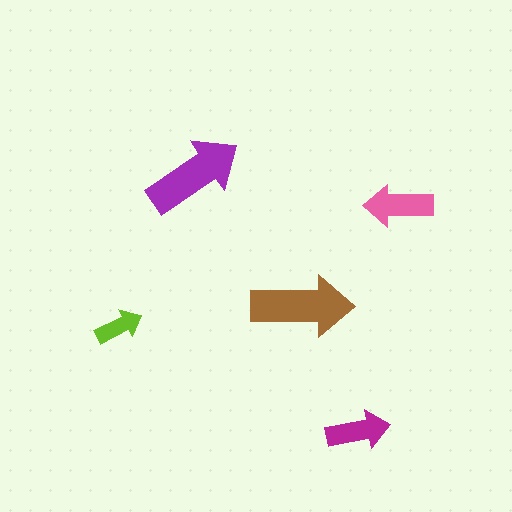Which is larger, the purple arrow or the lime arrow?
The purple one.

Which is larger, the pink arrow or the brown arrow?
The brown one.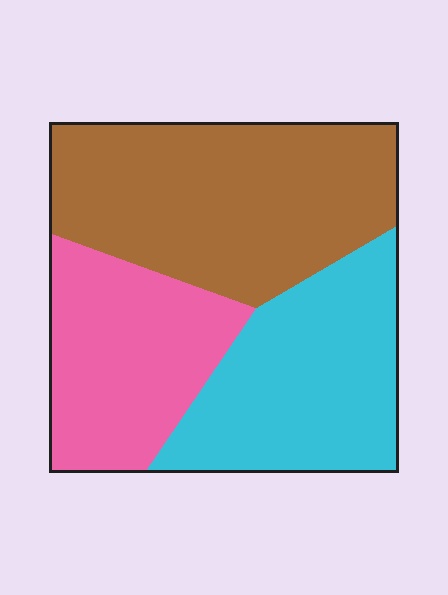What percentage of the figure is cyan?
Cyan takes up about one third (1/3) of the figure.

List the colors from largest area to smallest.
From largest to smallest: brown, cyan, pink.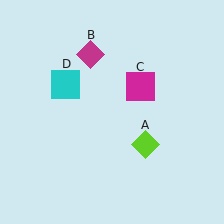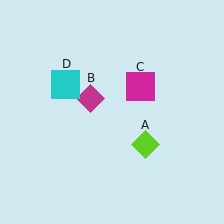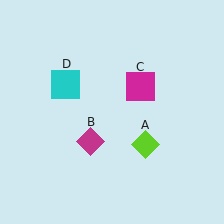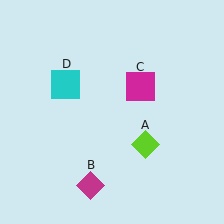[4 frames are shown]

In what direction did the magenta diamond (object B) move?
The magenta diamond (object B) moved down.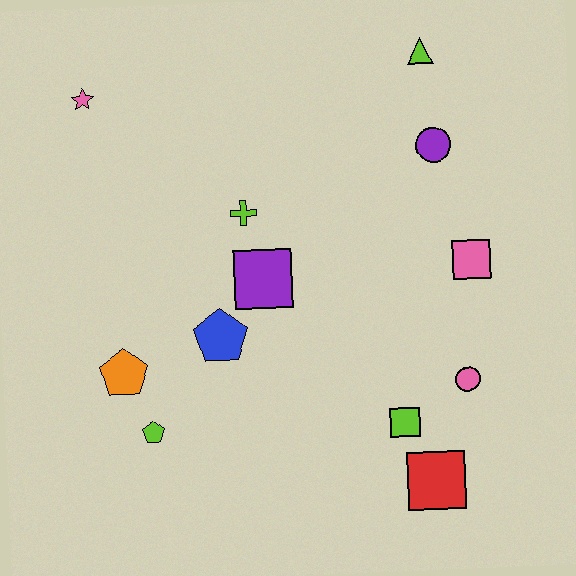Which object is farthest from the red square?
The pink star is farthest from the red square.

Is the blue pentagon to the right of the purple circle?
No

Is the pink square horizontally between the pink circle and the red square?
No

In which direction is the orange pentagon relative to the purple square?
The orange pentagon is to the left of the purple square.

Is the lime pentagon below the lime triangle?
Yes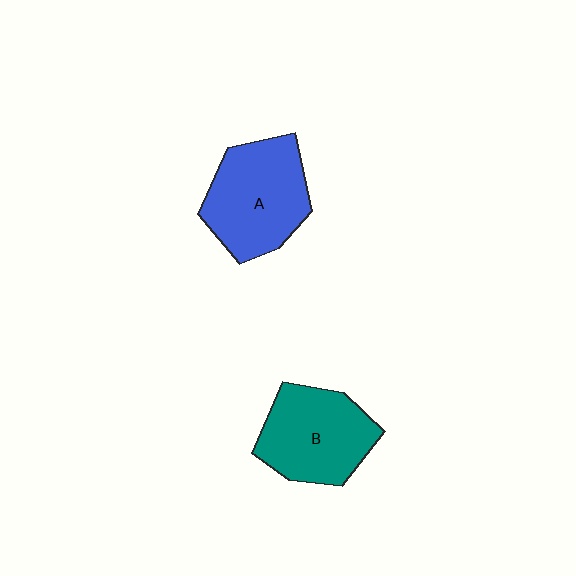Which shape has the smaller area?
Shape B (teal).